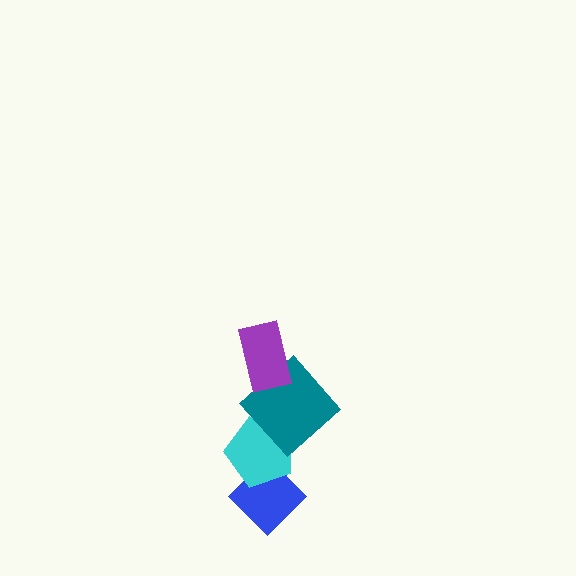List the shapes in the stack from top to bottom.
From top to bottom: the purple rectangle, the teal diamond, the cyan pentagon, the blue diamond.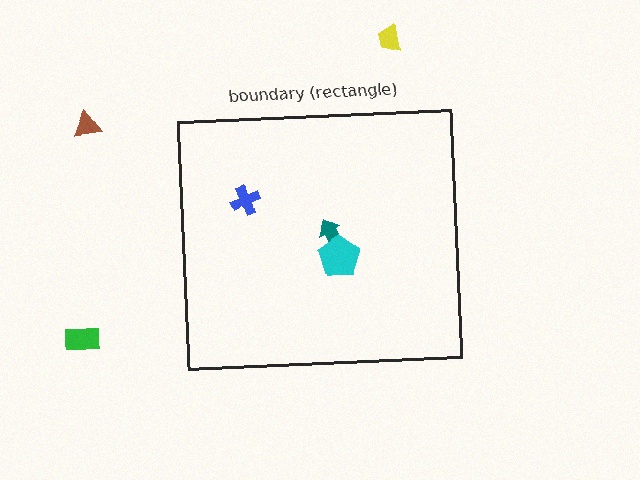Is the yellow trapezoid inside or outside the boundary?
Outside.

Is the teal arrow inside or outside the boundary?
Inside.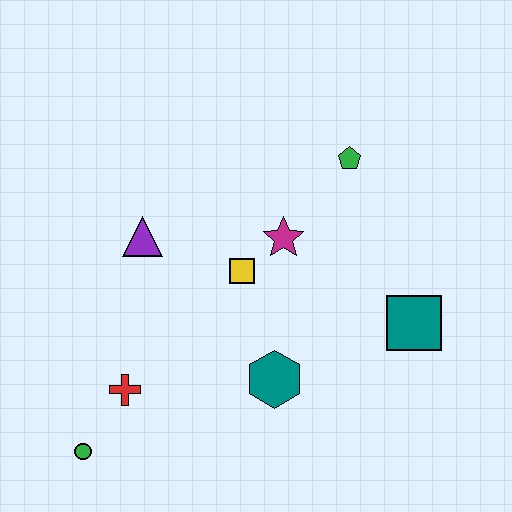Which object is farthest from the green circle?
The green pentagon is farthest from the green circle.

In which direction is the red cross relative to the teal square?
The red cross is to the left of the teal square.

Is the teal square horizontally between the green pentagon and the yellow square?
No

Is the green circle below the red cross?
Yes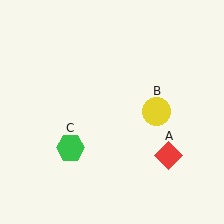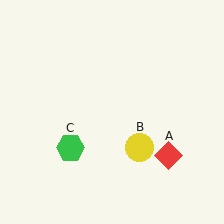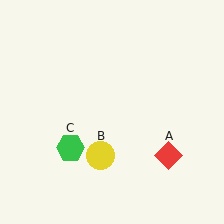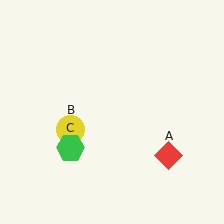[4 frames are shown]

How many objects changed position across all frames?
1 object changed position: yellow circle (object B).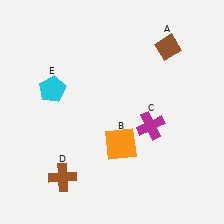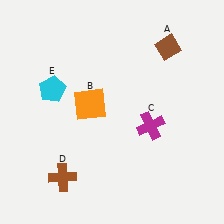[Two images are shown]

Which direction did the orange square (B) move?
The orange square (B) moved up.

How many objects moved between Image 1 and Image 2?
1 object moved between the two images.